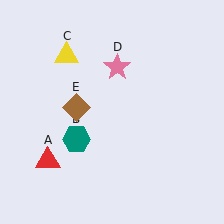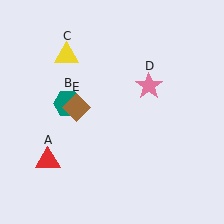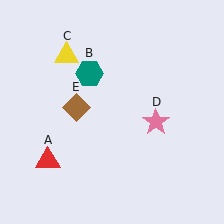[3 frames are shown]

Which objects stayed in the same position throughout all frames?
Red triangle (object A) and yellow triangle (object C) and brown diamond (object E) remained stationary.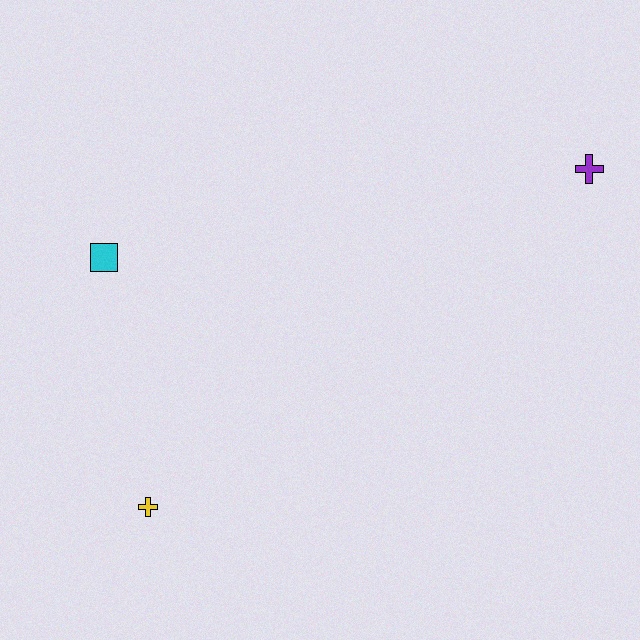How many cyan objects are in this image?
There is 1 cyan object.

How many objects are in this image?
There are 3 objects.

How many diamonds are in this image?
There are no diamonds.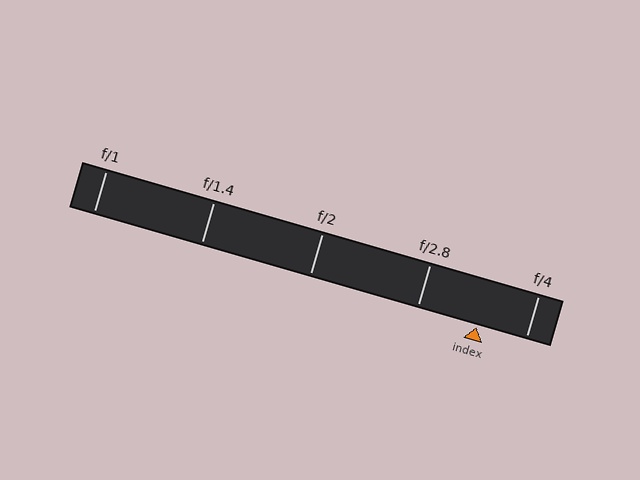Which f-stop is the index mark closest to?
The index mark is closest to f/4.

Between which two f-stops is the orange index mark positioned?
The index mark is between f/2.8 and f/4.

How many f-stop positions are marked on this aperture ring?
There are 5 f-stop positions marked.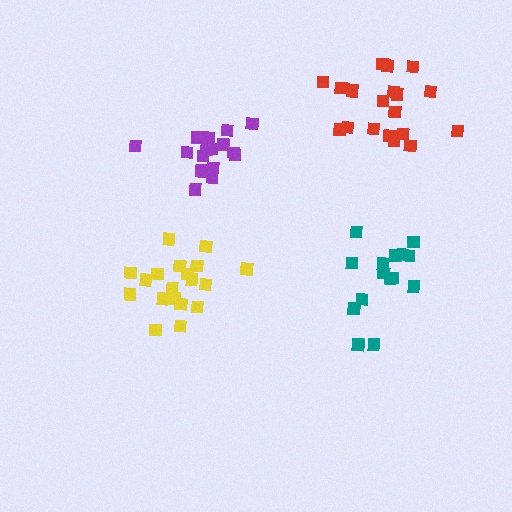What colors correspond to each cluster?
The clusters are colored: teal, purple, yellow, red.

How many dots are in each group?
Group 1: 15 dots, Group 2: 17 dots, Group 3: 20 dots, Group 4: 20 dots (72 total).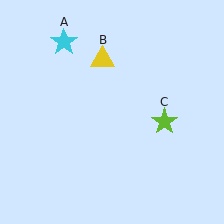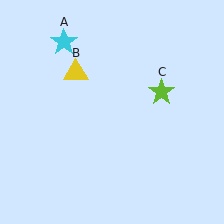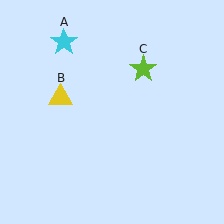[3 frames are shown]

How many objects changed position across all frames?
2 objects changed position: yellow triangle (object B), lime star (object C).